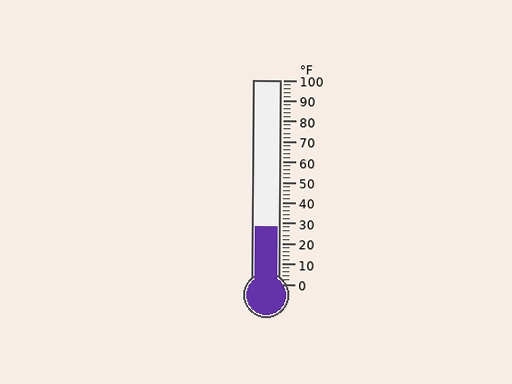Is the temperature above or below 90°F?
The temperature is below 90°F.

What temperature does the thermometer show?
The thermometer shows approximately 28°F.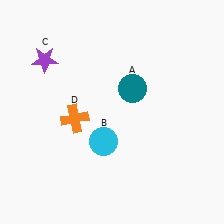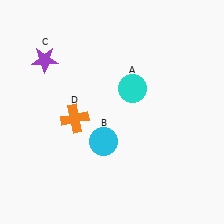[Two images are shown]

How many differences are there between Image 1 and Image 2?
There is 1 difference between the two images.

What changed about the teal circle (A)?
In Image 1, A is teal. In Image 2, it changed to cyan.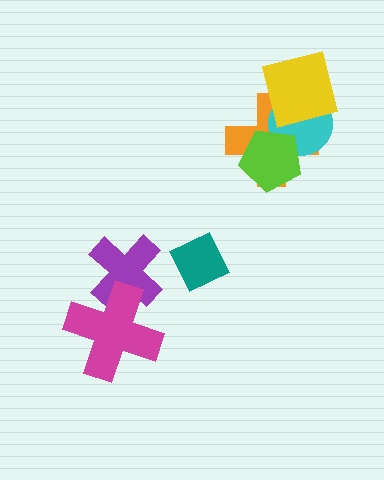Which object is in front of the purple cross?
The magenta cross is in front of the purple cross.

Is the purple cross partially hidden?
Yes, it is partially covered by another shape.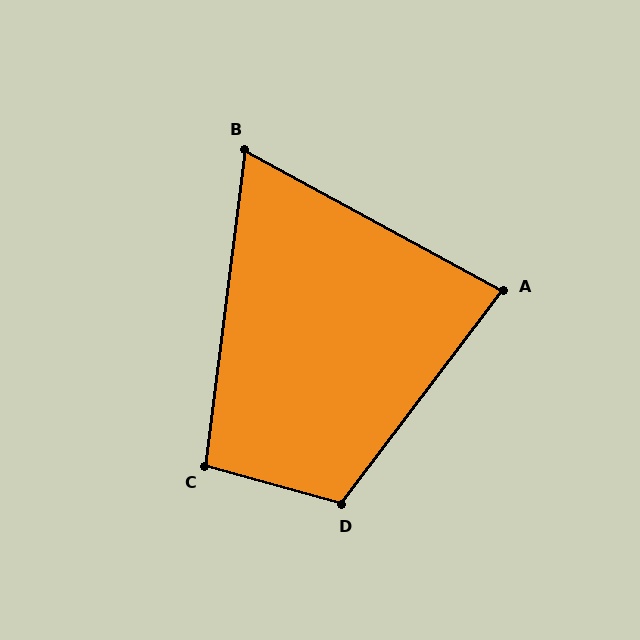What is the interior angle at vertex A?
Approximately 81 degrees (acute).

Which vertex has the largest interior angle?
D, at approximately 111 degrees.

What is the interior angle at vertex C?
Approximately 99 degrees (obtuse).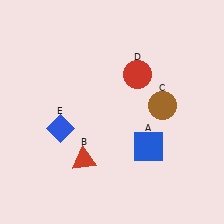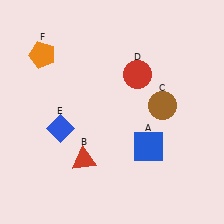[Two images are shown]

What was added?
An orange pentagon (F) was added in Image 2.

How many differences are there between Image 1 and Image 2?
There is 1 difference between the two images.